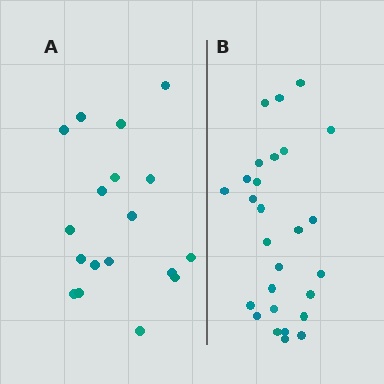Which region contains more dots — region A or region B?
Region B (the right region) has more dots.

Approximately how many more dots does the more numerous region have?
Region B has roughly 8 or so more dots than region A.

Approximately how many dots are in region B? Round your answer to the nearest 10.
About 30 dots. (The exact count is 27, which rounds to 30.)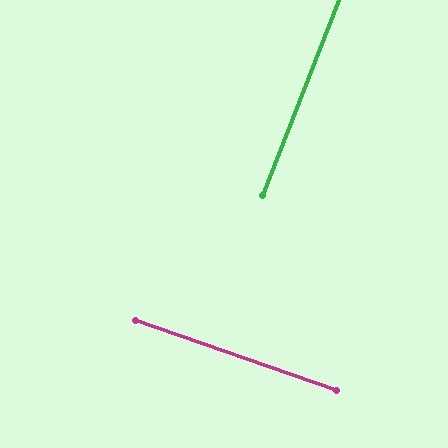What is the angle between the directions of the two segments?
Approximately 88 degrees.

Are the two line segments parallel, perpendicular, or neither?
Perpendicular — they meet at approximately 88°.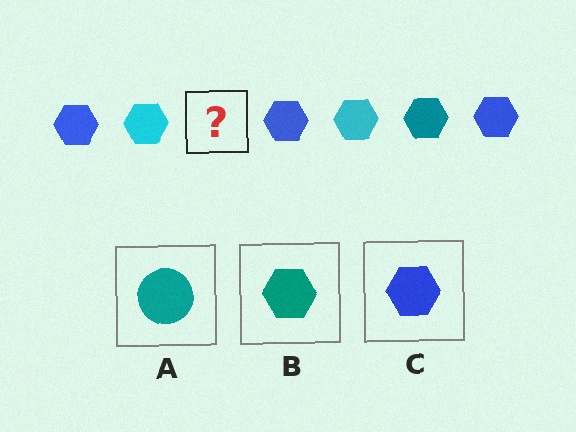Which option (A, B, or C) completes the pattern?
B.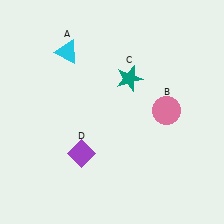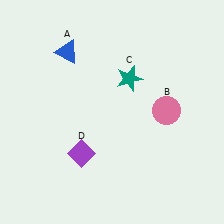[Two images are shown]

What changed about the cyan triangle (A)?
In Image 1, A is cyan. In Image 2, it changed to blue.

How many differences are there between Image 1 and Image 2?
There is 1 difference between the two images.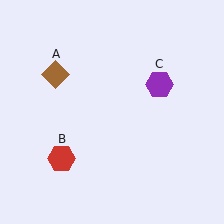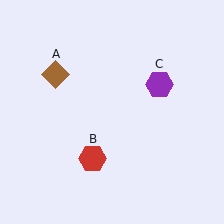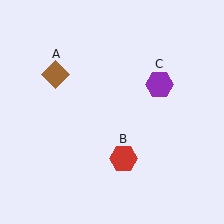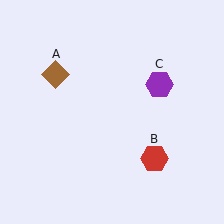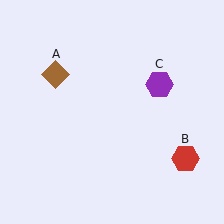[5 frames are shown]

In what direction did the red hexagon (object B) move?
The red hexagon (object B) moved right.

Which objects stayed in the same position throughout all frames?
Brown diamond (object A) and purple hexagon (object C) remained stationary.